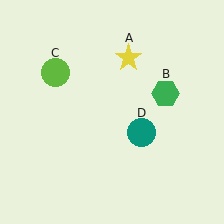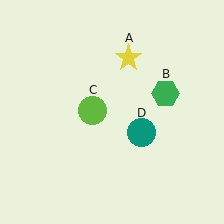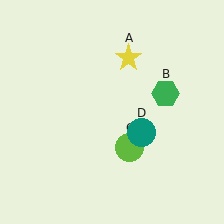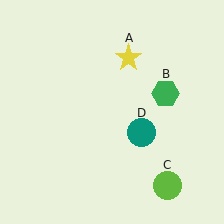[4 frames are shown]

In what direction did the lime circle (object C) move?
The lime circle (object C) moved down and to the right.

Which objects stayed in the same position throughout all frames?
Yellow star (object A) and green hexagon (object B) and teal circle (object D) remained stationary.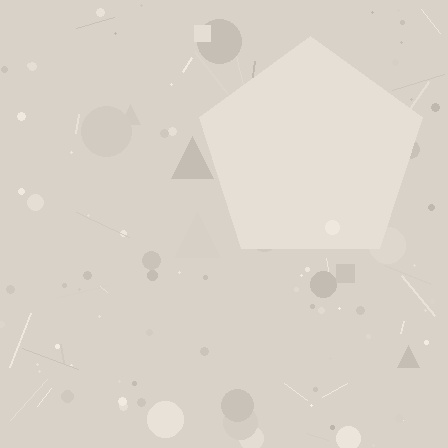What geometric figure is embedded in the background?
A pentagon is embedded in the background.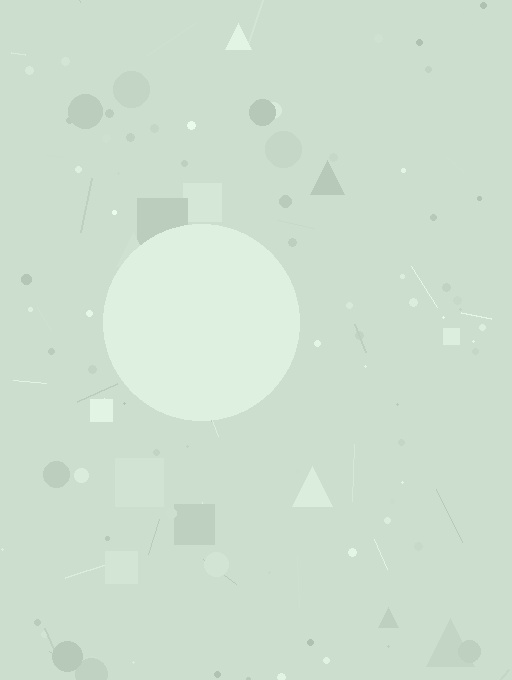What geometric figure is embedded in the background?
A circle is embedded in the background.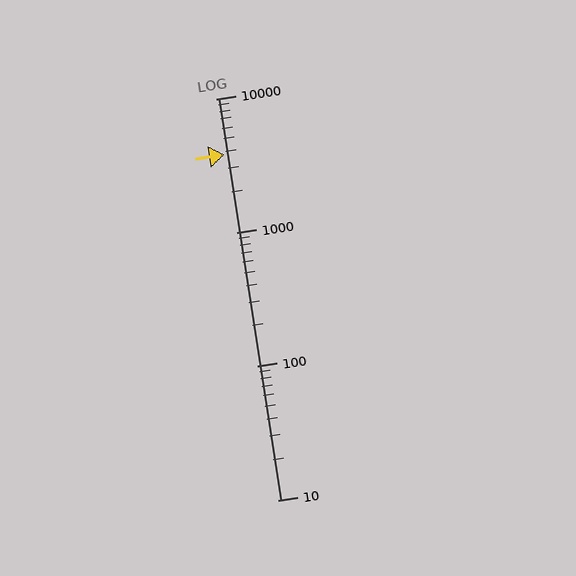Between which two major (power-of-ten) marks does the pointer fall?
The pointer is between 1000 and 10000.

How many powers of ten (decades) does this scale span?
The scale spans 3 decades, from 10 to 10000.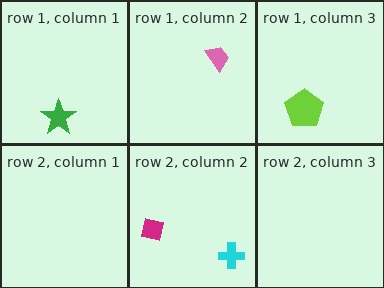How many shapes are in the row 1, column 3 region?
1.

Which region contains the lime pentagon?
The row 1, column 3 region.